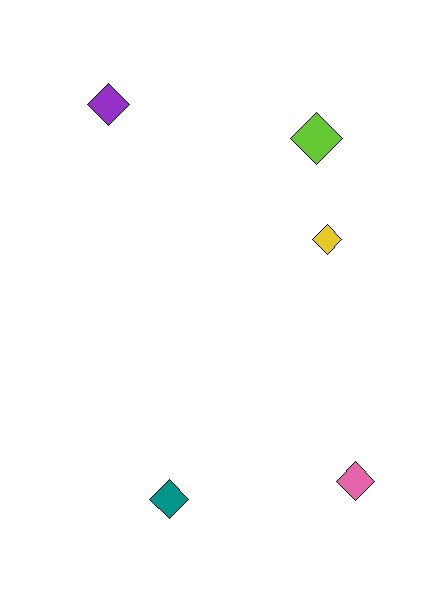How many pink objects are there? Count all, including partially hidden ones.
There is 1 pink object.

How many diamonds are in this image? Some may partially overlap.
There are 5 diamonds.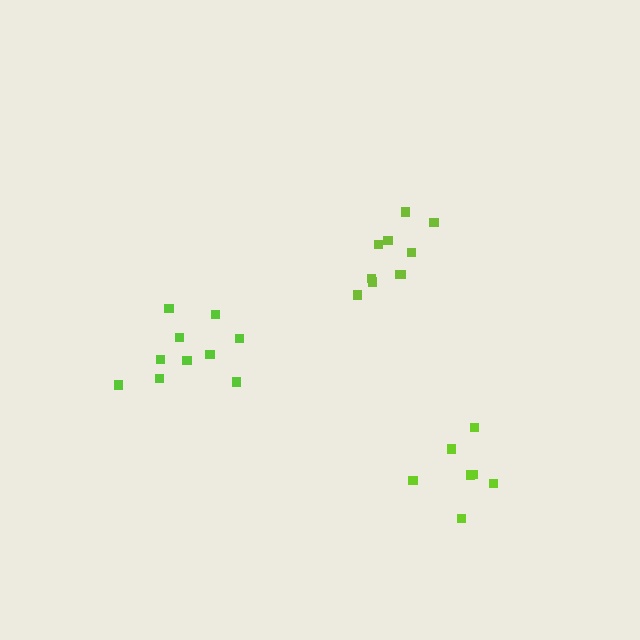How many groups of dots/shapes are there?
There are 3 groups.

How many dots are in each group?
Group 1: 10 dots, Group 2: 10 dots, Group 3: 7 dots (27 total).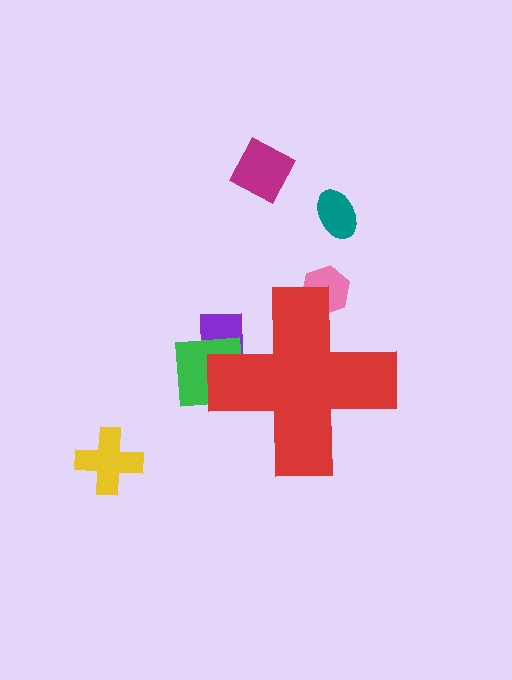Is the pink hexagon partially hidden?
Yes, the pink hexagon is partially hidden behind the red cross.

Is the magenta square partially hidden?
No, the magenta square is fully visible.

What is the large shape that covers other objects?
A red cross.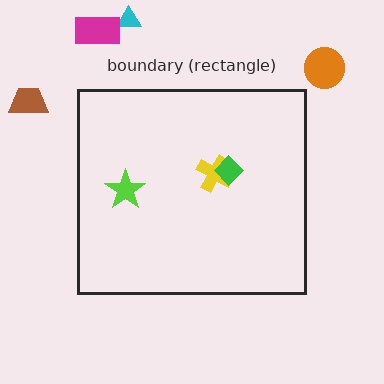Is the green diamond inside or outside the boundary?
Inside.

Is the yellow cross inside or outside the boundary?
Inside.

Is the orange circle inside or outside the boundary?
Outside.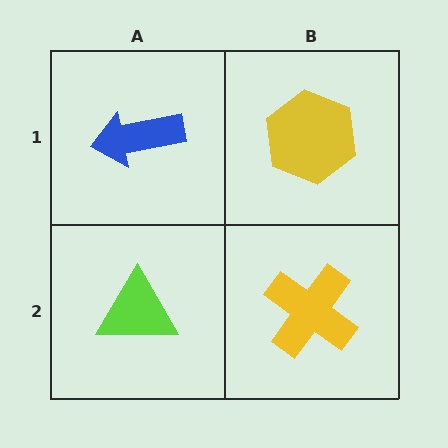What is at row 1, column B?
A yellow hexagon.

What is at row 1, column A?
A blue arrow.